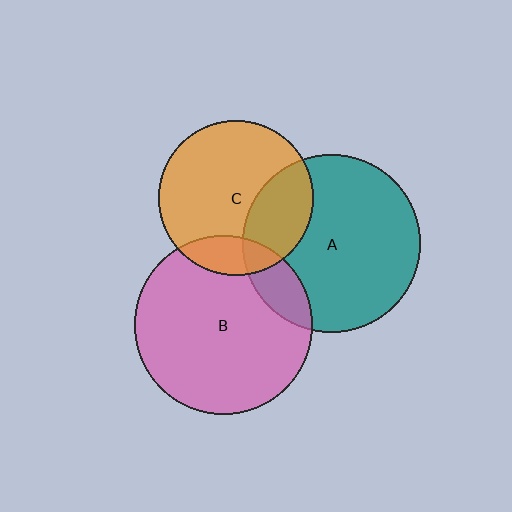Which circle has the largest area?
Circle B (pink).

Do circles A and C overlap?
Yes.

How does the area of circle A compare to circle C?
Approximately 1.3 times.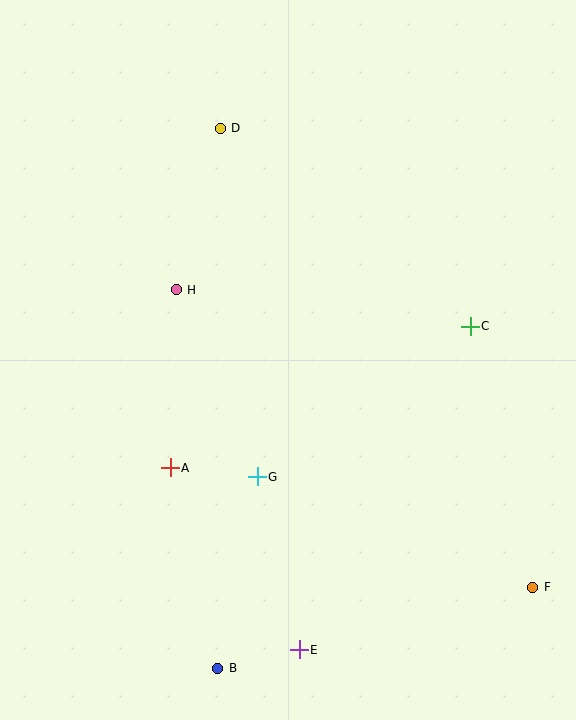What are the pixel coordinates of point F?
Point F is at (533, 587).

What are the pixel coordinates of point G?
Point G is at (257, 477).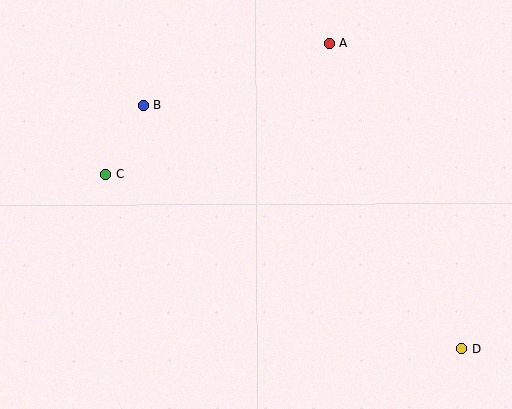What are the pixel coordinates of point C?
Point C is at (106, 174).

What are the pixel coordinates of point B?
Point B is at (143, 106).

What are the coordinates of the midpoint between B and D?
The midpoint between B and D is at (302, 227).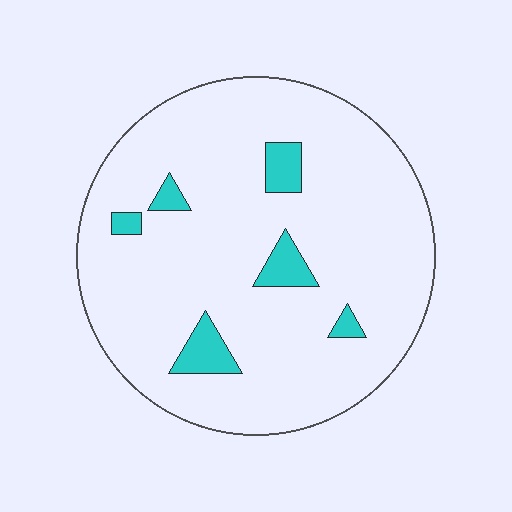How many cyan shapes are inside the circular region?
6.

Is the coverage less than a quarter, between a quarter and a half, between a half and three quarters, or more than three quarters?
Less than a quarter.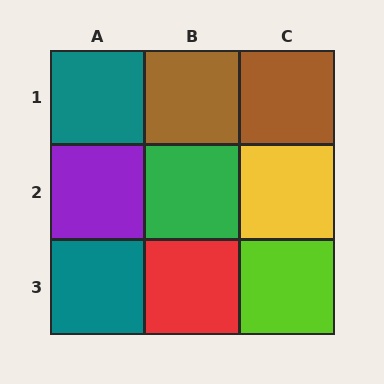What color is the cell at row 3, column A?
Teal.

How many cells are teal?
2 cells are teal.